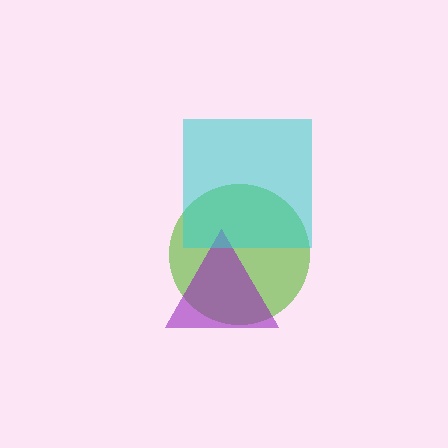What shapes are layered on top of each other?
The layered shapes are: a lime circle, a purple triangle, a cyan square.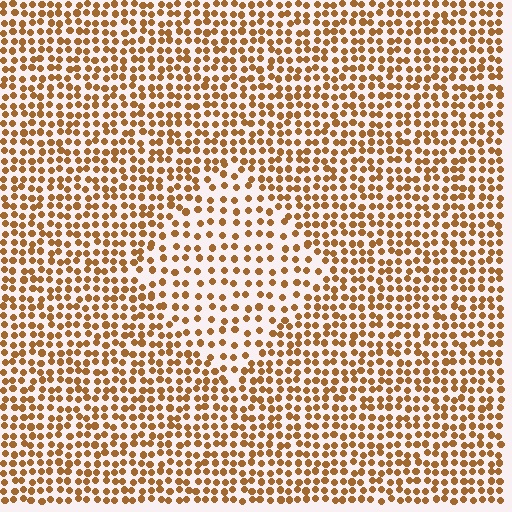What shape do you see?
I see a diamond.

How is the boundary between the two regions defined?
The boundary is defined by a change in element density (approximately 1.7x ratio). All elements are the same color, size, and shape.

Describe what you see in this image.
The image contains small brown elements arranged at two different densities. A diamond-shaped region is visible where the elements are less densely packed than the surrounding area.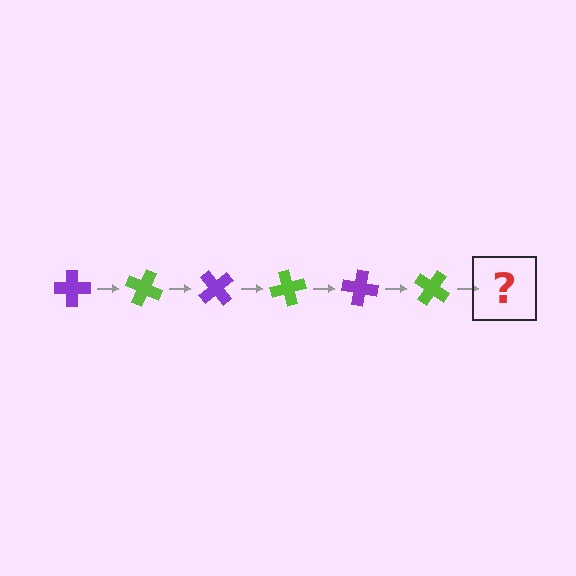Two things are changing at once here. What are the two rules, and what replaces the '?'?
The two rules are that it rotates 25 degrees each step and the color cycles through purple and lime. The '?' should be a purple cross, rotated 150 degrees from the start.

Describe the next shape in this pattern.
It should be a purple cross, rotated 150 degrees from the start.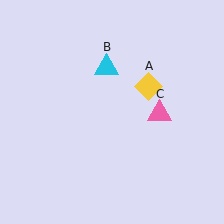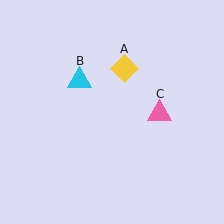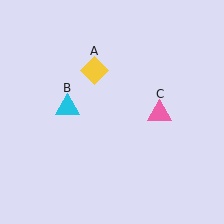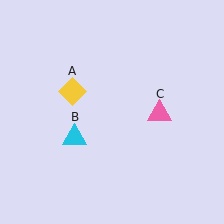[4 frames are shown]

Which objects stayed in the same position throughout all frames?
Pink triangle (object C) remained stationary.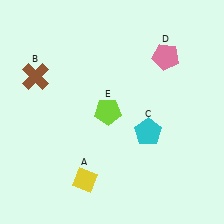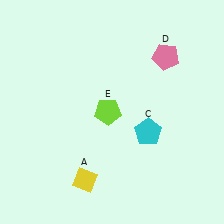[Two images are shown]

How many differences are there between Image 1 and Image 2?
There is 1 difference between the two images.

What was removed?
The brown cross (B) was removed in Image 2.